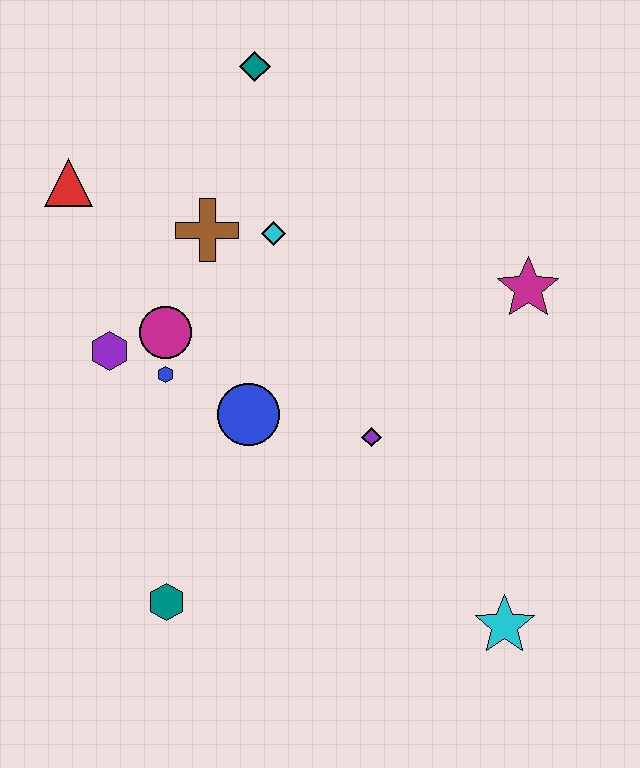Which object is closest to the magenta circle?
The blue hexagon is closest to the magenta circle.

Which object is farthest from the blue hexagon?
The cyan star is farthest from the blue hexagon.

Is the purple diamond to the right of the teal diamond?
Yes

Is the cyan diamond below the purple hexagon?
No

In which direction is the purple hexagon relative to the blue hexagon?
The purple hexagon is to the left of the blue hexagon.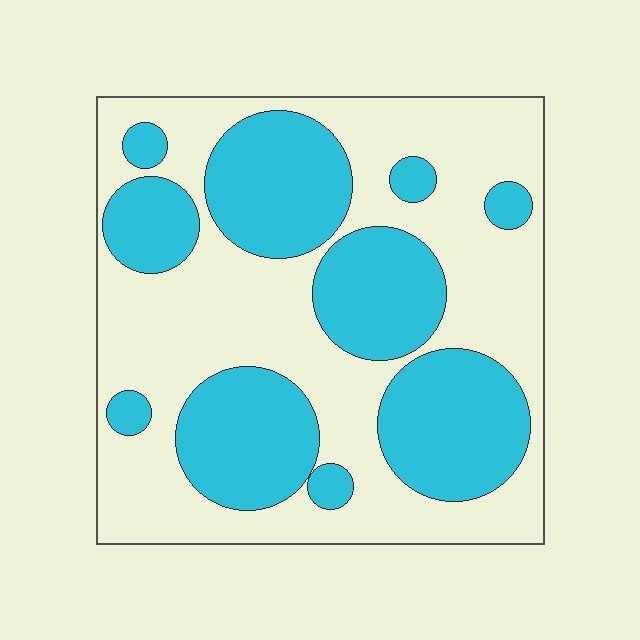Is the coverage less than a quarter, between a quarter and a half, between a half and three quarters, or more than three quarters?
Between a quarter and a half.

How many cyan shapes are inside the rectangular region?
10.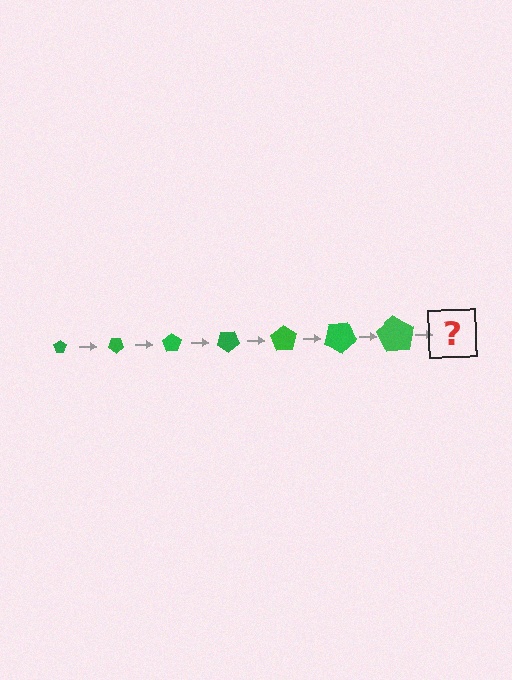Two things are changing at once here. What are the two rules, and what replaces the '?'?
The two rules are that the pentagon grows larger each step and it rotates 35 degrees each step. The '?' should be a pentagon, larger than the previous one and rotated 245 degrees from the start.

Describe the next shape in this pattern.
It should be a pentagon, larger than the previous one and rotated 245 degrees from the start.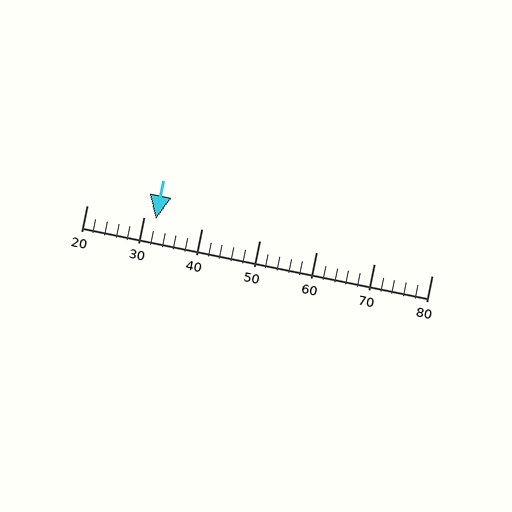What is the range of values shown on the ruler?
The ruler shows values from 20 to 80.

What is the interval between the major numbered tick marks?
The major tick marks are spaced 10 units apart.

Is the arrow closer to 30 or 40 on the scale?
The arrow is closer to 30.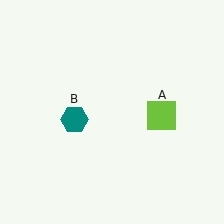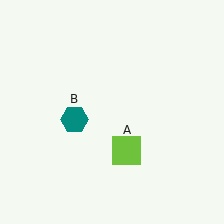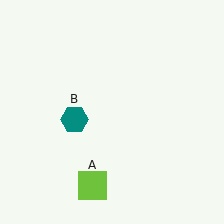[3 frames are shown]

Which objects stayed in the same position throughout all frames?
Teal hexagon (object B) remained stationary.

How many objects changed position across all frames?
1 object changed position: lime square (object A).